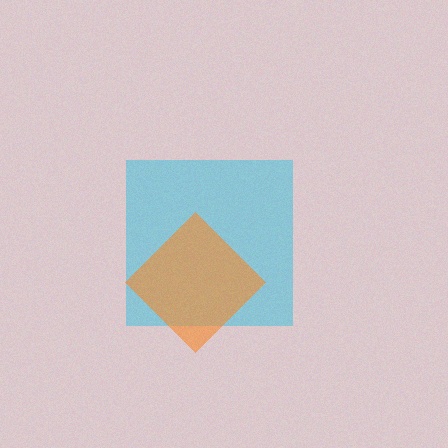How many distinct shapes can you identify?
There are 2 distinct shapes: a cyan square, an orange diamond.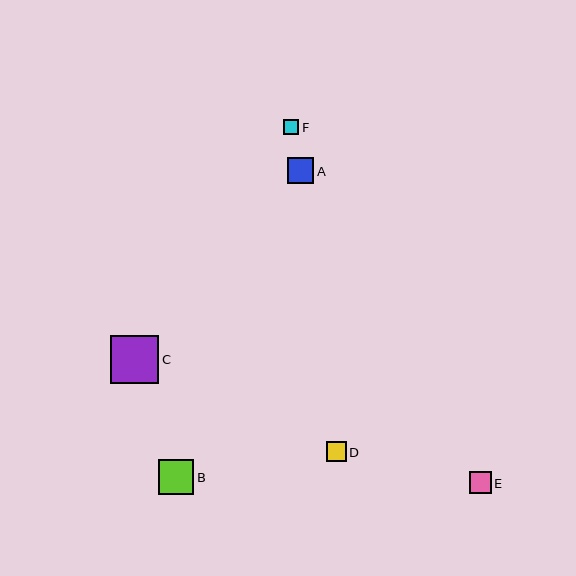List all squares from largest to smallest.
From largest to smallest: C, B, A, E, D, F.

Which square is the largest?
Square C is the largest with a size of approximately 48 pixels.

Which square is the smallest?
Square F is the smallest with a size of approximately 15 pixels.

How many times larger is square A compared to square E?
Square A is approximately 1.2 times the size of square E.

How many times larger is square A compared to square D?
Square A is approximately 1.3 times the size of square D.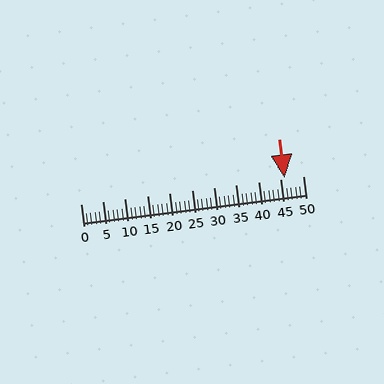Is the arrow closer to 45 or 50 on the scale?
The arrow is closer to 45.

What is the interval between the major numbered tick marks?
The major tick marks are spaced 5 units apart.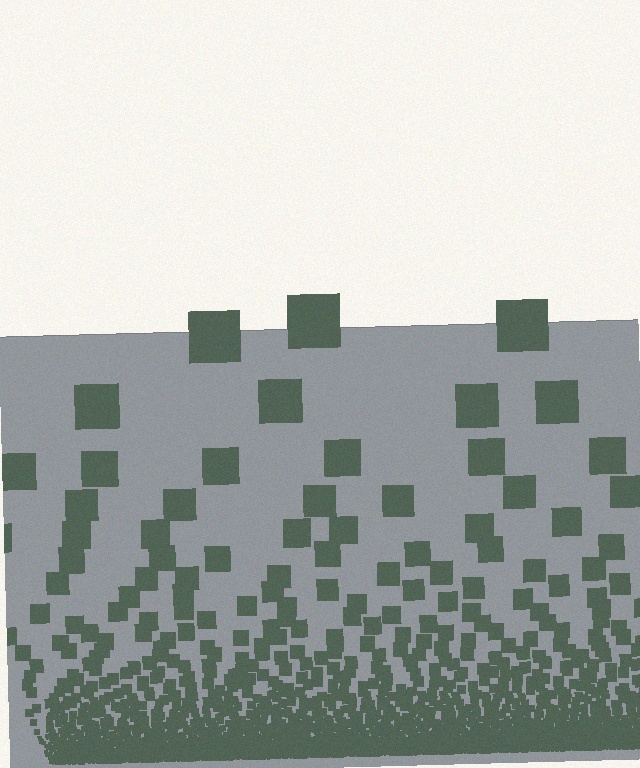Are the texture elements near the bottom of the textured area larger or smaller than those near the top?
Smaller. The gradient is inverted — elements near the bottom are smaller and denser.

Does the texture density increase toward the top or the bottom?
Density increases toward the bottom.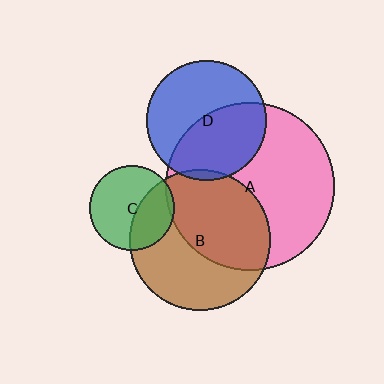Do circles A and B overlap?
Yes.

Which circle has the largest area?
Circle A (pink).